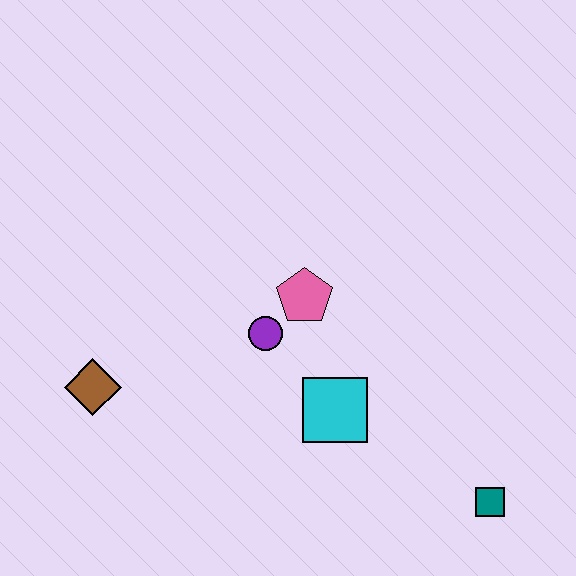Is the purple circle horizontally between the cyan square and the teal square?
No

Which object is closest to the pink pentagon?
The purple circle is closest to the pink pentagon.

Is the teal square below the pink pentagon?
Yes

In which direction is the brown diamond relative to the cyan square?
The brown diamond is to the left of the cyan square.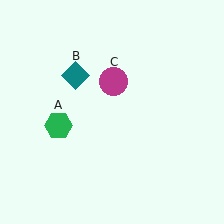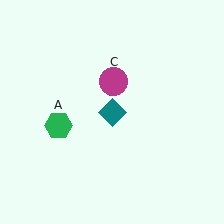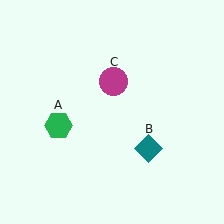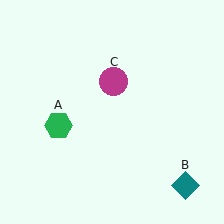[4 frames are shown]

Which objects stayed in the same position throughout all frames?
Green hexagon (object A) and magenta circle (object C) remained stationary.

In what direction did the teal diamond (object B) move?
The teal diamond (object B) moved down and to the right.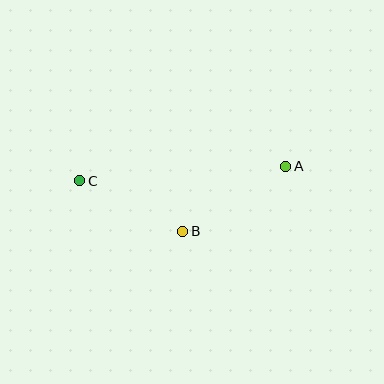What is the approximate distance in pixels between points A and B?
The distance between A and B is approximately 121 pixels.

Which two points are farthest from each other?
Points A and C are farthest from each other.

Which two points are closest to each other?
Points B and C are closest to each other.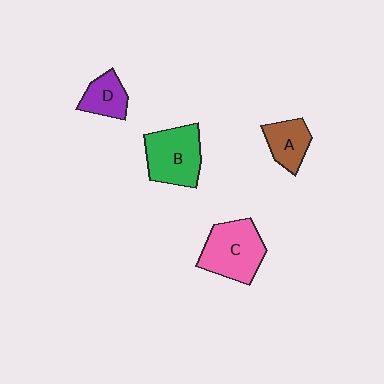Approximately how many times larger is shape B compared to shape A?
Approximately 1.7 times.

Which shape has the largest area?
Shape C (pink).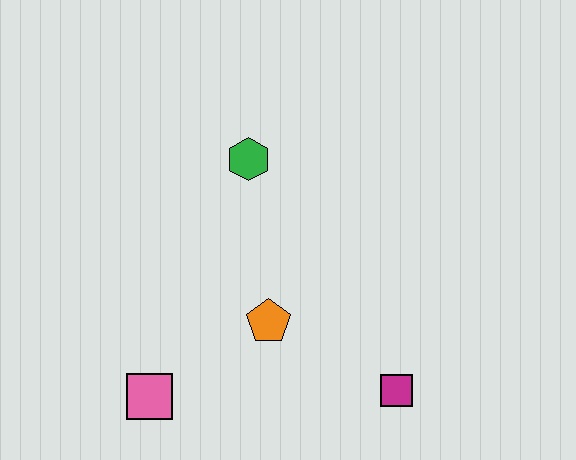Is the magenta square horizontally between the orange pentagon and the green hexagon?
No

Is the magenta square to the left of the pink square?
No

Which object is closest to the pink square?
The orange pentagon is closest to the pink square.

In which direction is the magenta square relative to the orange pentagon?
The magenta square is to the right of the orange pentagon.